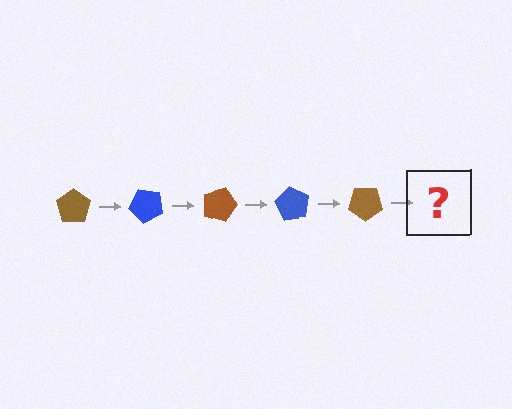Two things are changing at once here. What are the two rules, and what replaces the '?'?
The two rules are that it rotates 45 degrees each step and the color cycles through brown and blue. The '?' should be a blue pentagon, rotated 225 degrees from the start.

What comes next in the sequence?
The next element should be a blue pentagon, rotated 225 degrees from the start.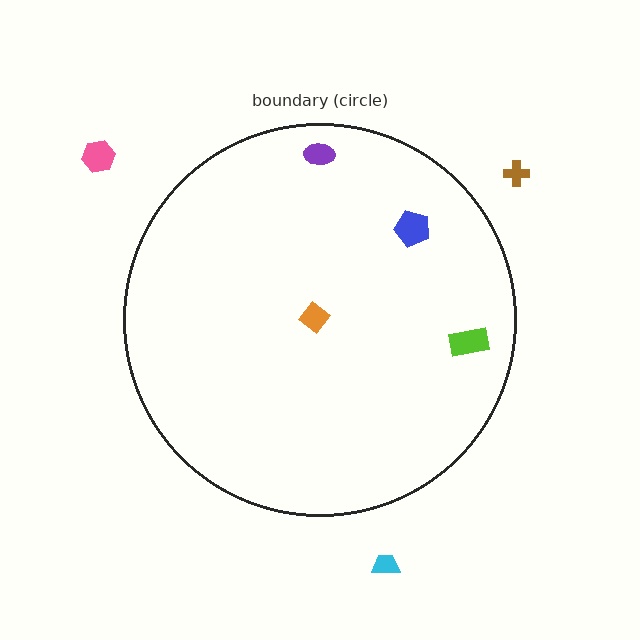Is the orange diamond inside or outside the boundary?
Inside.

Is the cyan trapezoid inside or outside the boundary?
Outside.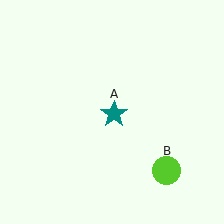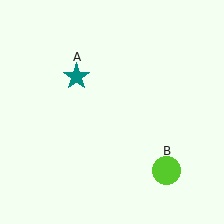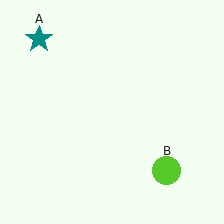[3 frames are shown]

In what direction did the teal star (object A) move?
The teal star (object A) moved up and to the left.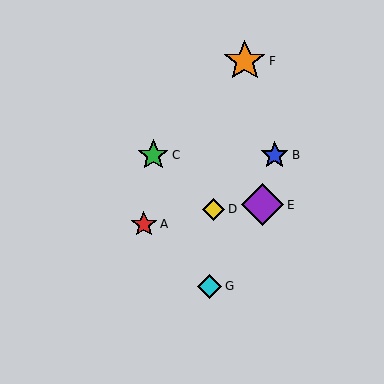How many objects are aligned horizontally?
2 objects (B, C) are aligned horizontally.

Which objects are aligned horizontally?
Objects B, C are aligned horizontally.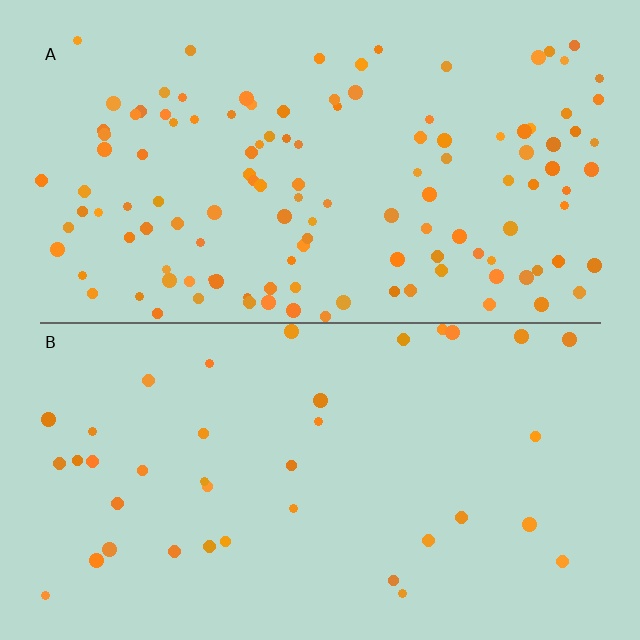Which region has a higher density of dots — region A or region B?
A (the top).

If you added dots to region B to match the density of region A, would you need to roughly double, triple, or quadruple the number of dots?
Approximately triple.